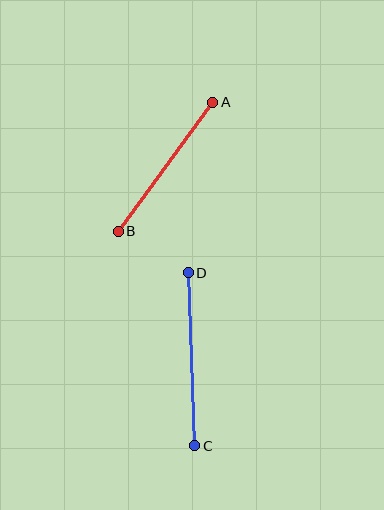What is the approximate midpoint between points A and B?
The midpoint is at approximately (166, 167) pixels.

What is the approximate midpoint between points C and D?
The midpoint is at approximately (191, 359) pixels.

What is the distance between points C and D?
The distance is approximately 173 pixels.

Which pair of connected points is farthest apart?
Points C and D are farthest apart.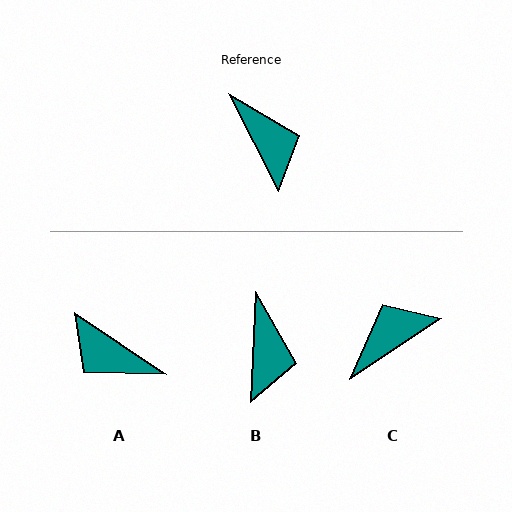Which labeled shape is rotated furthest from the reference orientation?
A, about 151 degrees away.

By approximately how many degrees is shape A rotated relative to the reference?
Approximately 151 degrees clockwise.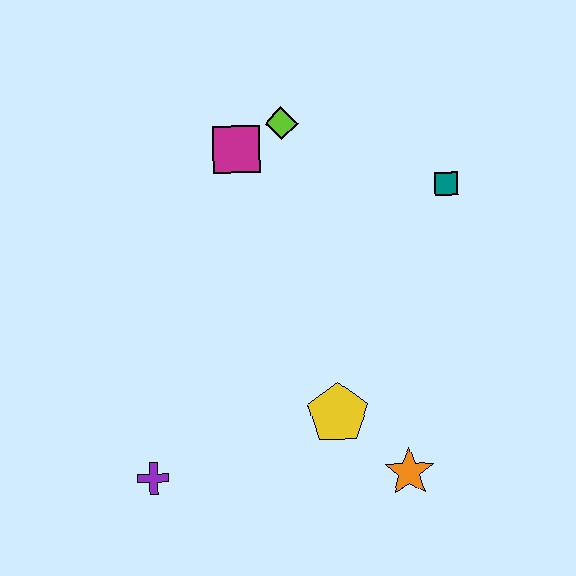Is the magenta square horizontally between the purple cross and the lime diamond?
Yes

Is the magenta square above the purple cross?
Yes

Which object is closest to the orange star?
The yellow pentagon is closest to the orange star.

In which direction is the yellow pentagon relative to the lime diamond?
The yellow pentagon is below the lime diamond.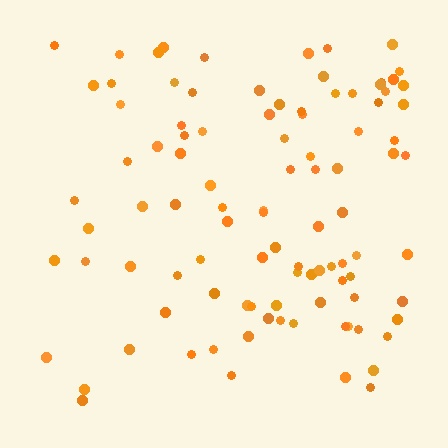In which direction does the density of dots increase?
From left to right, with the right side densest.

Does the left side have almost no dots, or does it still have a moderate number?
Still a moderate number, just noticeably fewer than the right.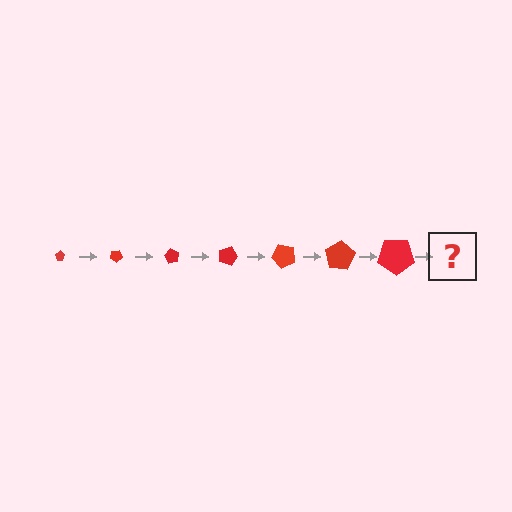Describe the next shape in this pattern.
It should be a pentagon, larger than the previous one and rotated 210 degrees from the start.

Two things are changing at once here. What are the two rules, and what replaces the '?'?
The two rules are that the pentagon grows larger each step and it rotates 30 degrees each step. The '?' should be a pentagon, larger than the previous one and rotated 210 degrees from the start.